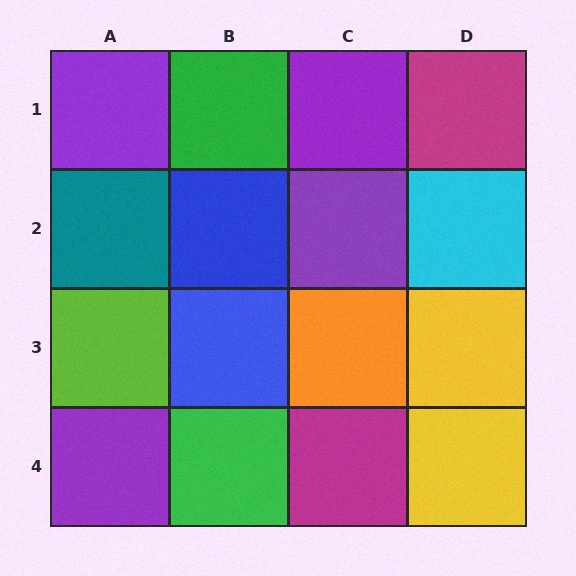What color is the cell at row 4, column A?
Purple.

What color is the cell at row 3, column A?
Lime.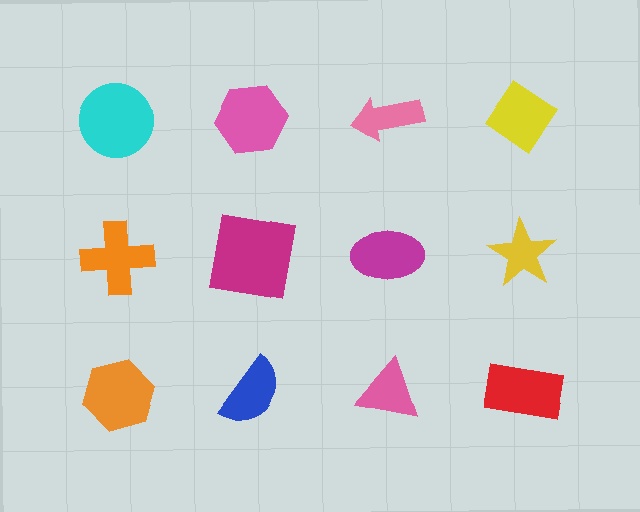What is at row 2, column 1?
An orange cross.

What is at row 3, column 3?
A pink triangle.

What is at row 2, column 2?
A magenta square.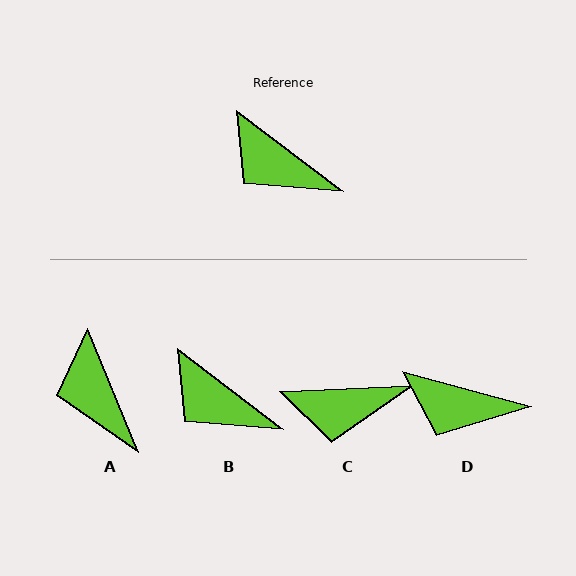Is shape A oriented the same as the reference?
No, it is off by about 30 degrees.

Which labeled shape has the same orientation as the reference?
B.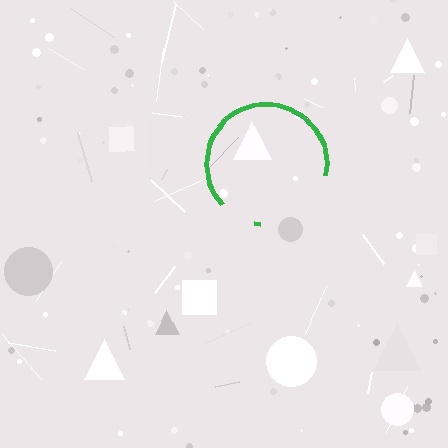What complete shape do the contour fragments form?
The contour fragments form a circle.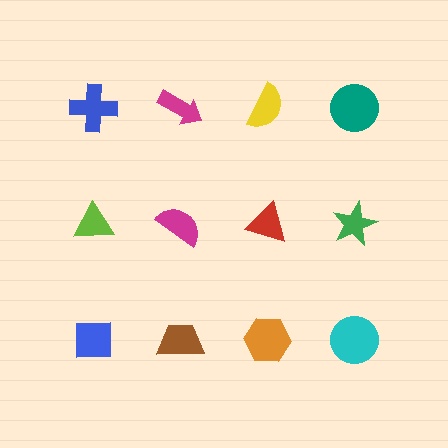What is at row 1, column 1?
A blue cross.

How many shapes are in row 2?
4 shapes.